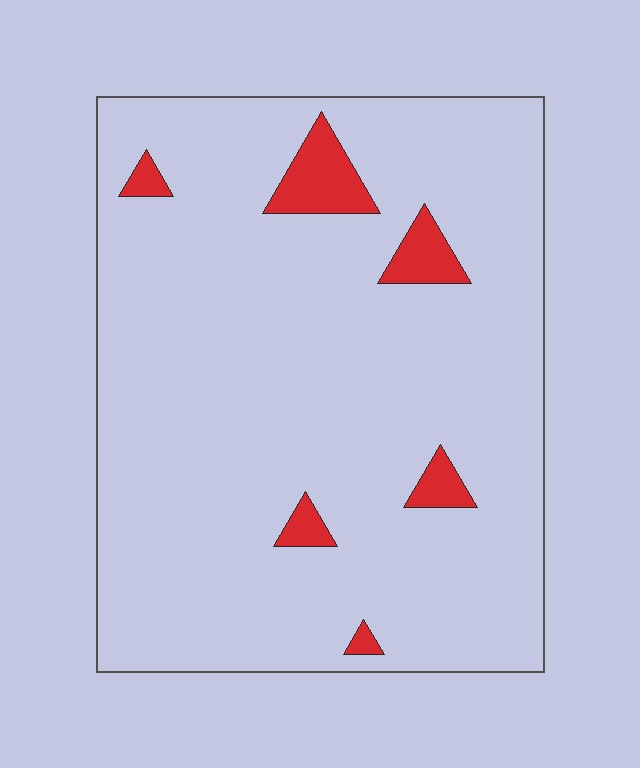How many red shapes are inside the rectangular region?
6.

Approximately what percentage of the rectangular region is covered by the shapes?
Approximately 5%.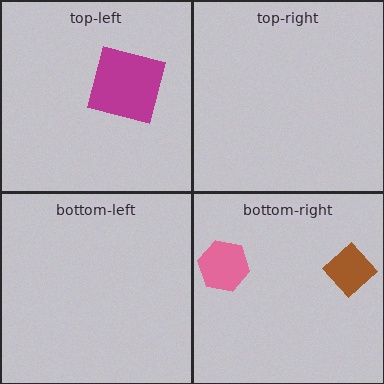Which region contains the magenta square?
The top-left region.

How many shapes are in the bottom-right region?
2.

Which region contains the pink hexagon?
The bottom-right region.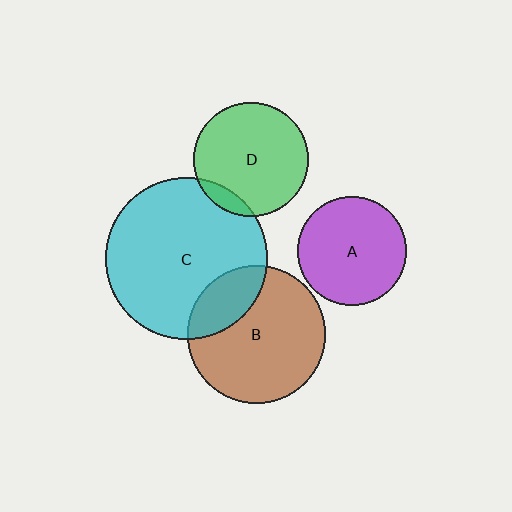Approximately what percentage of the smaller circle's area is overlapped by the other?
Approximately 25%.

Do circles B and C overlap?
Yes.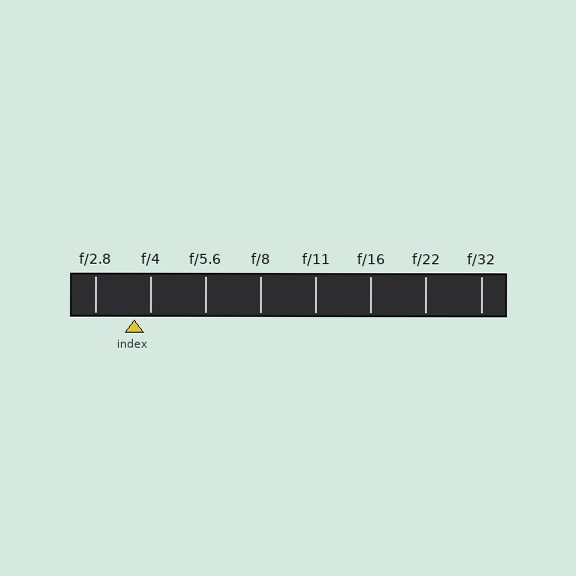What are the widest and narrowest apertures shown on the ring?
The widest aperture shown is f/2.8 and the narrowest is f/32.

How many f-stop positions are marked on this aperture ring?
There are 8 f-stop positions marked.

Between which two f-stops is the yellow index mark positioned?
The index mark is between f/2.8 and f/4.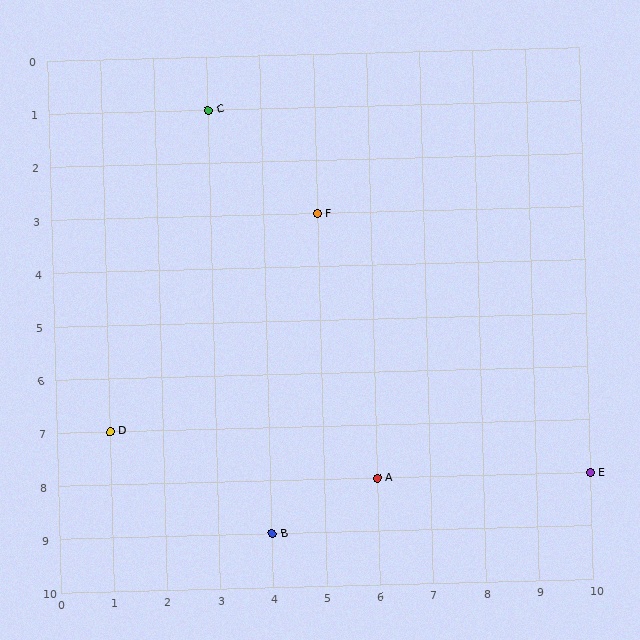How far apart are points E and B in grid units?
Points E and B are 6 columns and 1 row apart (about 6.1 grid units diagonally).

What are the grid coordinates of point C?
Point C is at grid coordinates (3, 1).